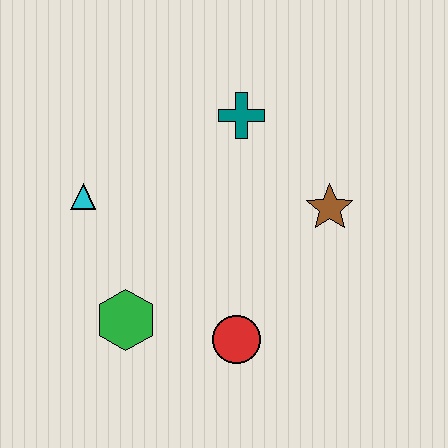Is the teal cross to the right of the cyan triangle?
Yes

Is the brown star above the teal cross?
No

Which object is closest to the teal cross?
The brown star is closest to the teal cross.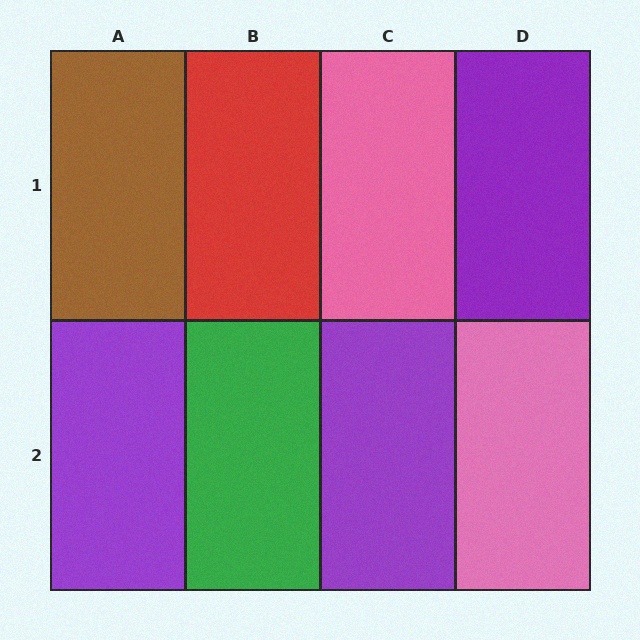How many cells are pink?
2 cells are pink.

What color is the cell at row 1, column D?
Purple.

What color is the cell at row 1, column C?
Pink.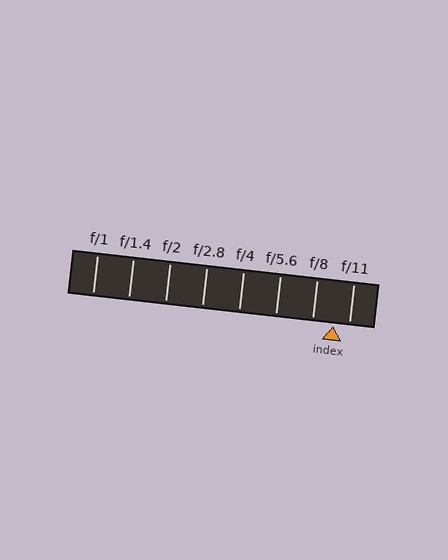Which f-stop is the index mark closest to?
The index mark is closest to f/11.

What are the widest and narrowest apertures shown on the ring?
The widest aperture shown is f/1 and the narrowest is f/11.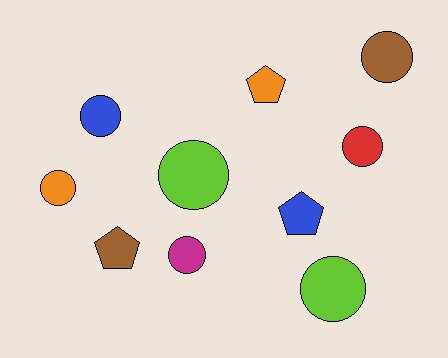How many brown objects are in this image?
There are 2 brown objects.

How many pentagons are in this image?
There are 3 pentagons.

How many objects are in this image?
There are 10 objects.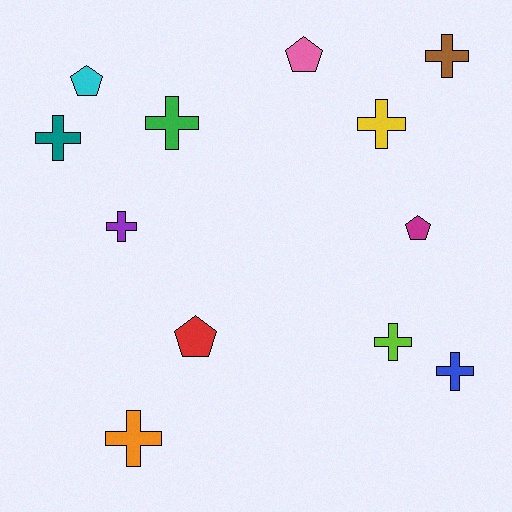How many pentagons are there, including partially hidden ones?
There are 4 pentagons.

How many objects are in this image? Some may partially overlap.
There are 12 objects.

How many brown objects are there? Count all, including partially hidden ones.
There is 1 brown object.